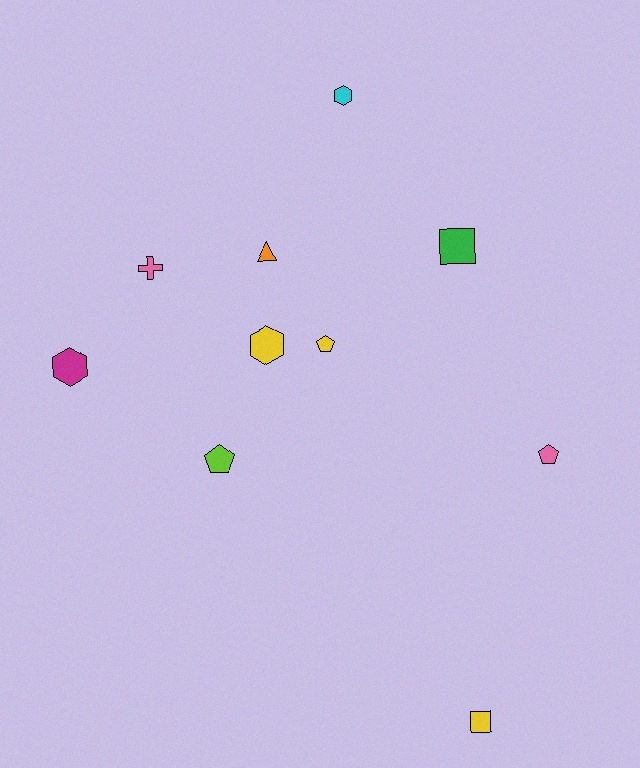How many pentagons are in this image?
There are 3 pentagons.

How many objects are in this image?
There are 10 objects.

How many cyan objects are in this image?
There is 1 cyan object.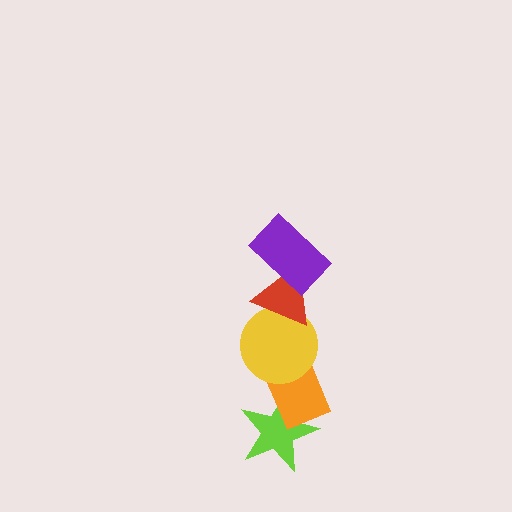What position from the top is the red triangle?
The red triangle is 2nd from the top.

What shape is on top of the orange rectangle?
The yellow circle is on top of the orange rectangle.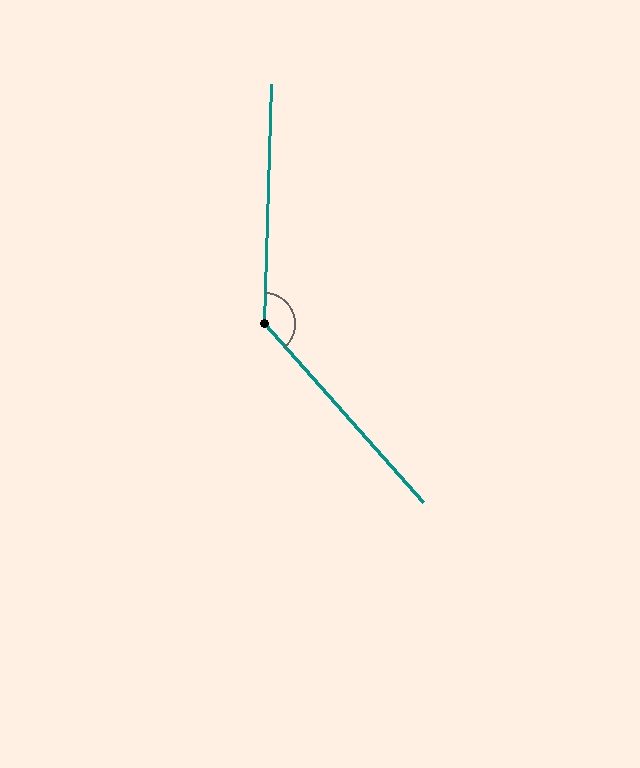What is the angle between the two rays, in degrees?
Approximately 137 degrees.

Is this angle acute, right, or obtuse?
It is obtuse.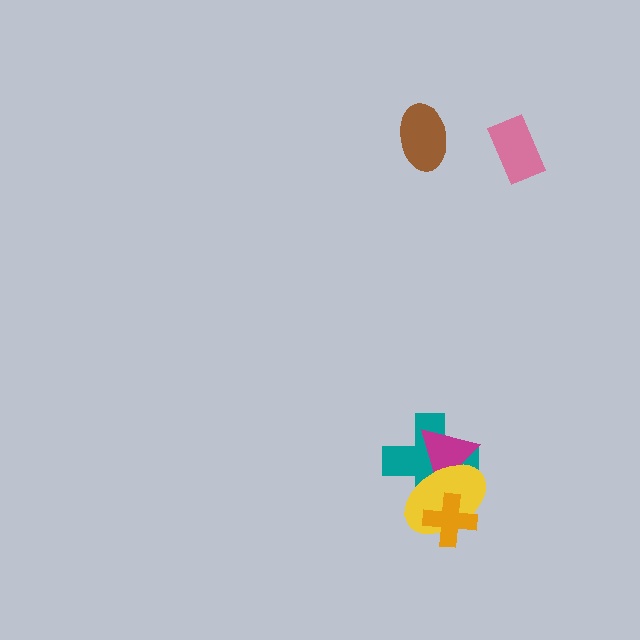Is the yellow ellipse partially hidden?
Yes, it is partially covered by another shape.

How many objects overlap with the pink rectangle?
0 objects overlap with the pink rectangle.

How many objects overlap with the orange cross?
2 objects overlap with the orange cross.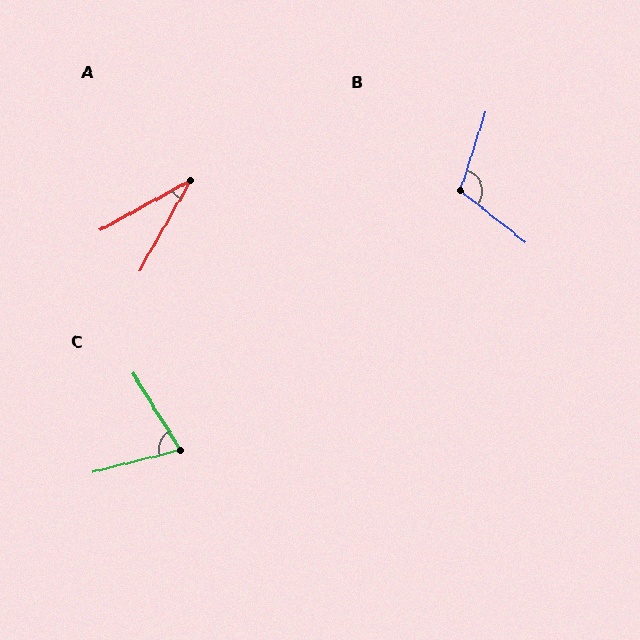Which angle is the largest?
B, at approximately 110 degrees.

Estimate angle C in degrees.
Approximately 73 degrees.